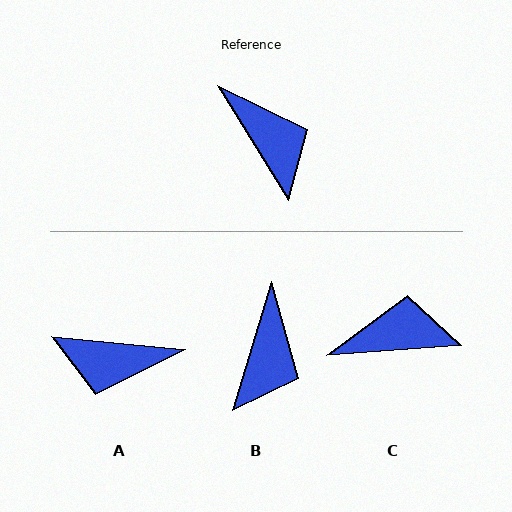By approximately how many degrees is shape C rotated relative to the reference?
Approximately 62 degrees counter-clockwise.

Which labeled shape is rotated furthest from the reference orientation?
A, about 127 degrees away.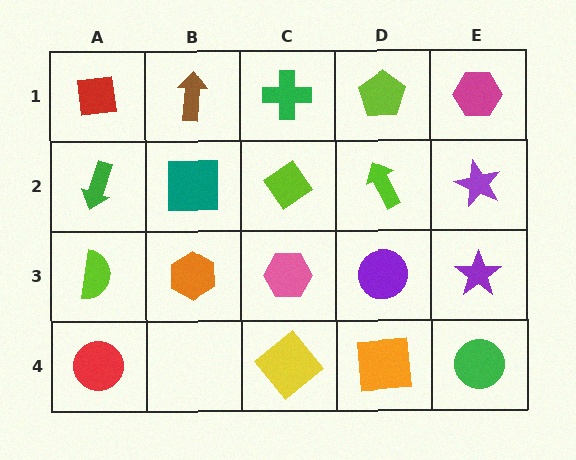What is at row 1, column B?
A brown arrow.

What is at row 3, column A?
A lime semicircle.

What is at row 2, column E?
A purple star.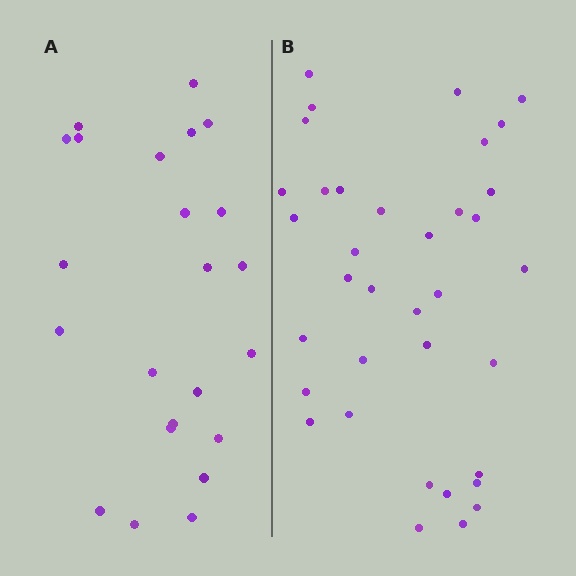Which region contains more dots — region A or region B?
Region B (the right region) has more dots.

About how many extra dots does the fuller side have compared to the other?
Region B has approximately 15 more dots than region A.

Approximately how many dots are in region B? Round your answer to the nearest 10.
About 40 dots. (The exact count is 36, which rounds to 40.)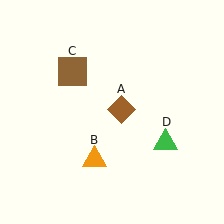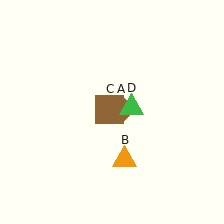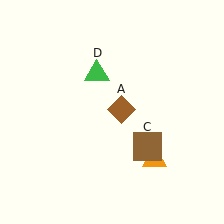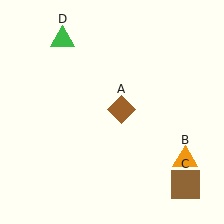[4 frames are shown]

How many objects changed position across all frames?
3 objects changed position: orange triangle (object B), brown square (object C), green triangle (object D).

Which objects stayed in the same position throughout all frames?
Brown diamond (object A) remained stationary.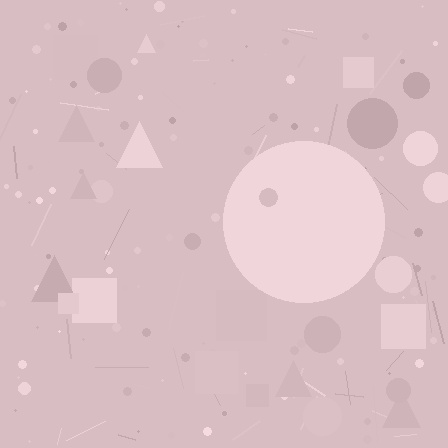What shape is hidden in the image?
A circle is hidden in the image.